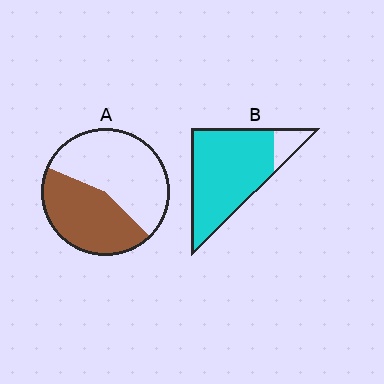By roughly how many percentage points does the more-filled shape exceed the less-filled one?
By roughly 45 percentage points (B over A).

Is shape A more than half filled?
No.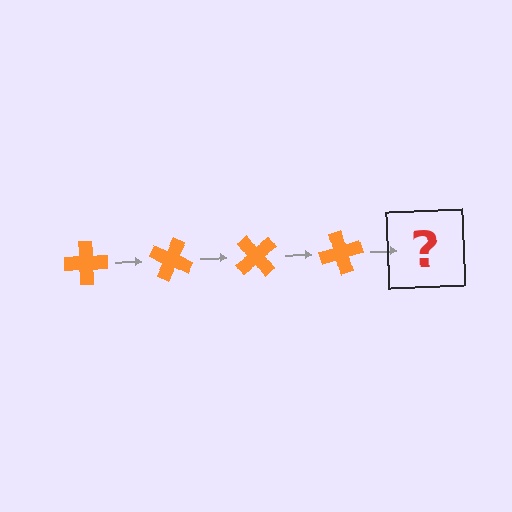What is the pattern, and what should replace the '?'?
The pattern is that the cross rotates 25 degrees each step. The '?' should be an orange cross rotated 100 degrees.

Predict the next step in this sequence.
The next step is an orange cross rotated 100 degrees.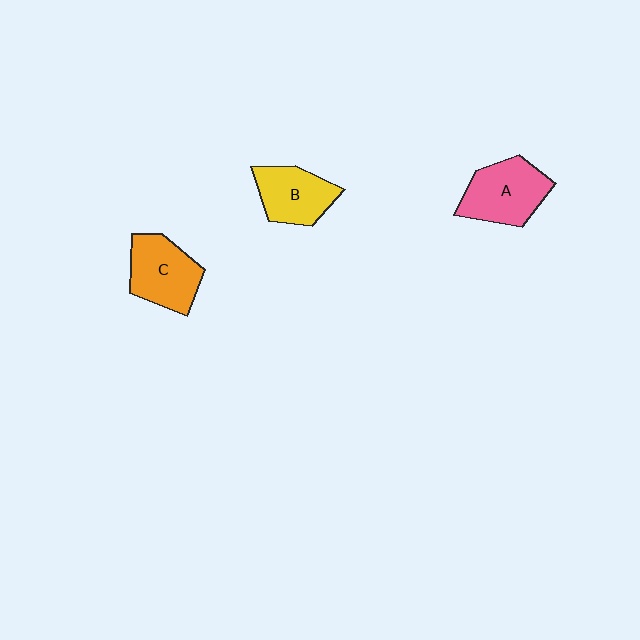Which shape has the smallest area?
Shape B (yellow).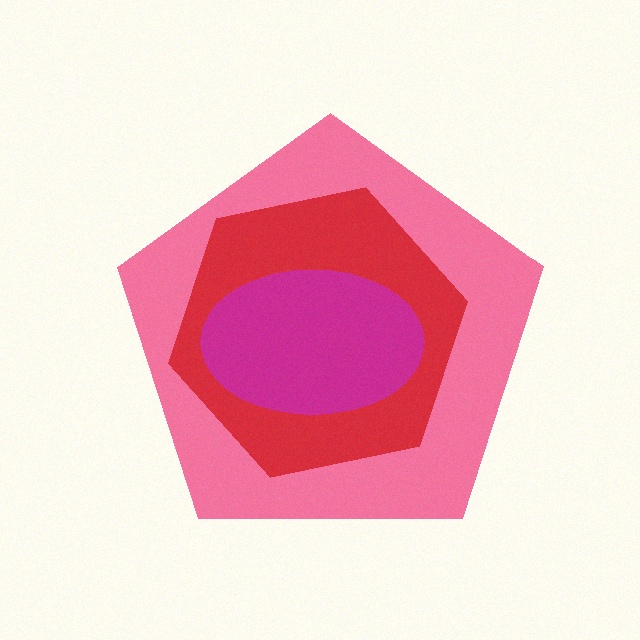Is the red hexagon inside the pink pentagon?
Yes.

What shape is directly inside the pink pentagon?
The red hexagon.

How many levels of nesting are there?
3.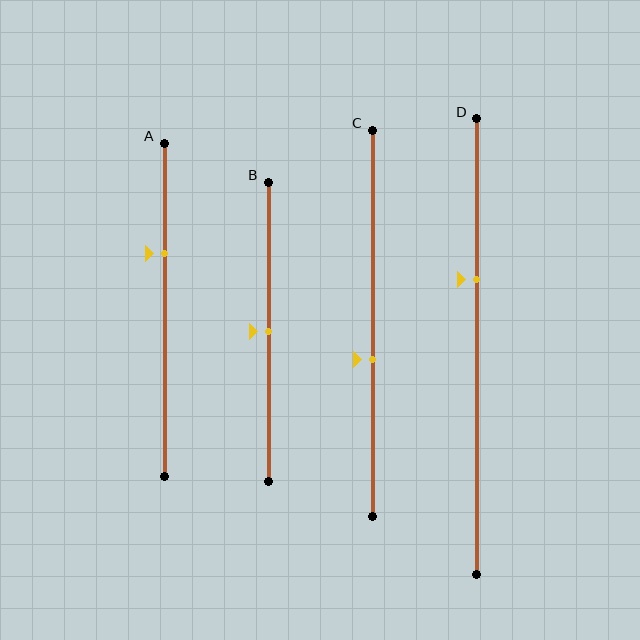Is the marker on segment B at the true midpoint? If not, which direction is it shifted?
Yes, the marker on segment B is at the true midpoint.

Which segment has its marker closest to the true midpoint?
Segment B has its marker closest to the true midpoint.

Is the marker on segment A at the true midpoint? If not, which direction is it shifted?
No, the marker on segment A is shifted upward by about 17% of the segment length.